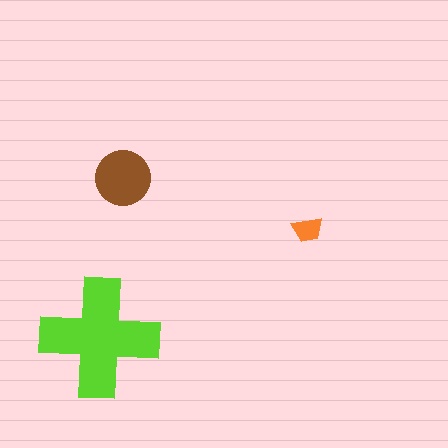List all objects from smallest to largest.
The orange trapezoid, the brown circle, the lime cross.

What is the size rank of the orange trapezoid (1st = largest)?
3rd.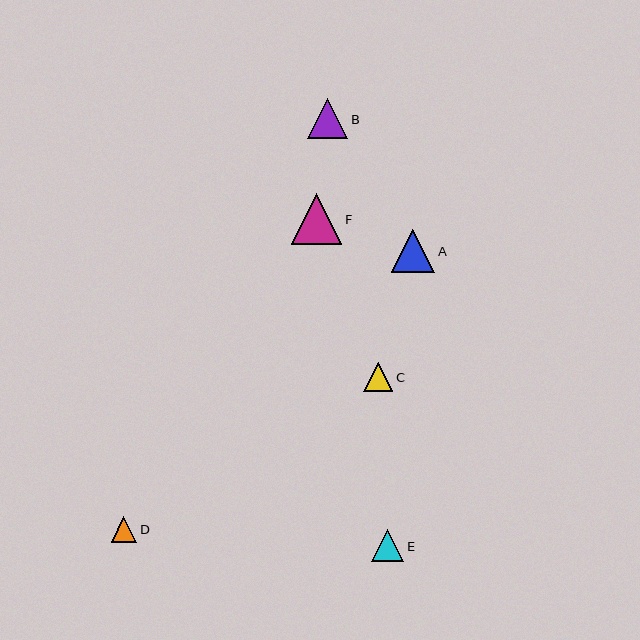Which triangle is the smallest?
Triangle D is the smallest with a size of approximately 26 pixels.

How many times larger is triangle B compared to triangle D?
Triangle B is approximately 1.6 times the size of triangle D.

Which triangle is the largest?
Triangle F is the largest with a size of approximately 51 pixels.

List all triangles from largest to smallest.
From largest to smallest: F, A, B, E, C, D.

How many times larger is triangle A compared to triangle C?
Triangle A is approximately 1.5 times the size of triangle C.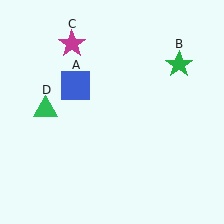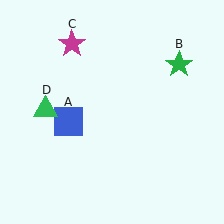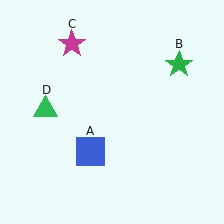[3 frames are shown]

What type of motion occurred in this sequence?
The blue square (object A) rotated counterclockwise around the center of the scene.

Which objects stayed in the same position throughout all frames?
Green star (object B) and magenta star (object C) and green triangle (object D) remained stationary.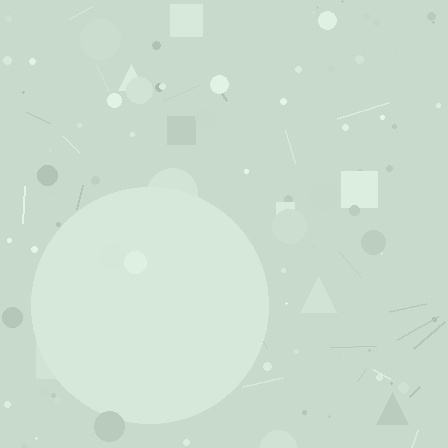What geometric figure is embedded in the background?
A circle is embedded in the background.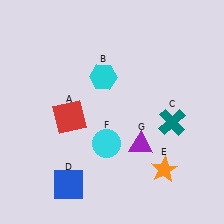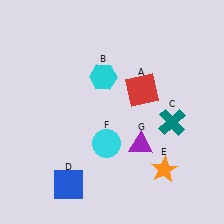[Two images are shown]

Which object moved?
The red square (A) moved right.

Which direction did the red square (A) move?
The red square (A) moved right.